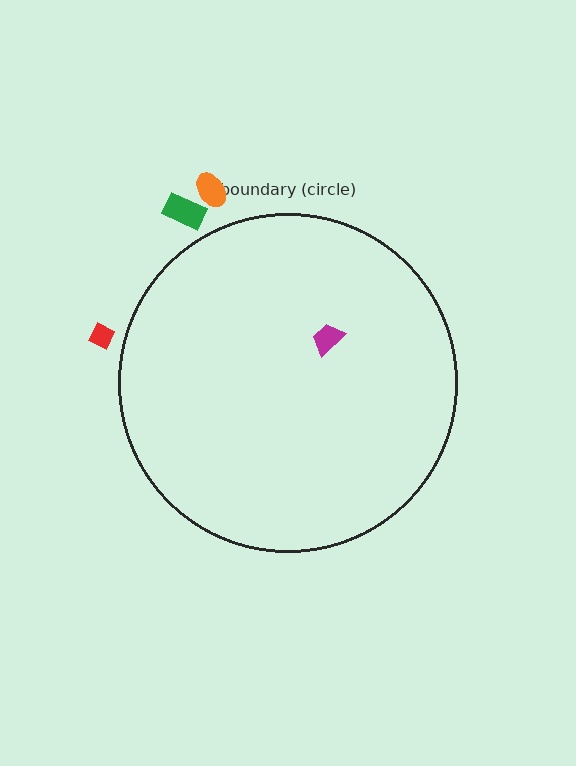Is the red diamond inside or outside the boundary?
Outside.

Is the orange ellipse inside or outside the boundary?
Outside.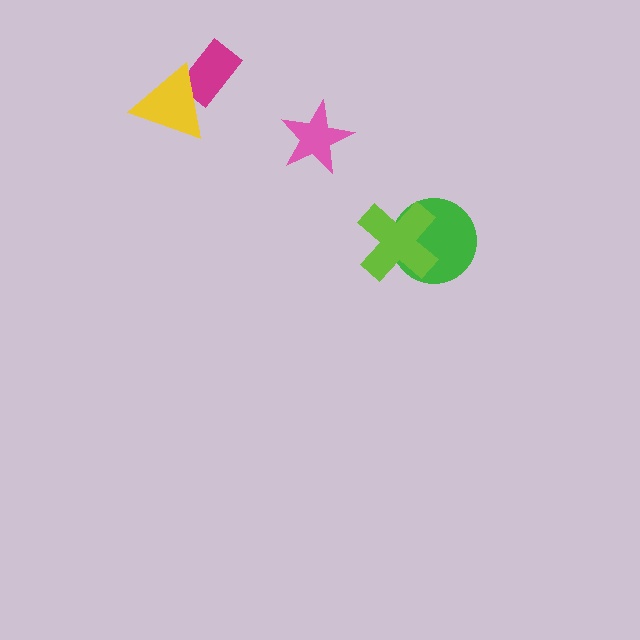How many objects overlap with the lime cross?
1 object overlaps with the lime cross.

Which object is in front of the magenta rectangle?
The yellow triangle is in front of the magenta rectangle.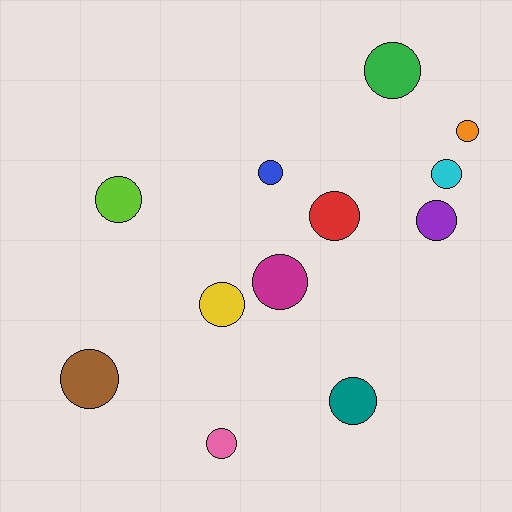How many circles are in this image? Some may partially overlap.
There are 12 circles.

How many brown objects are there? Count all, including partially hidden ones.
There is 1 brown object.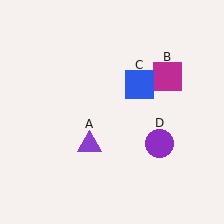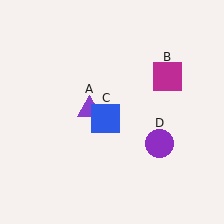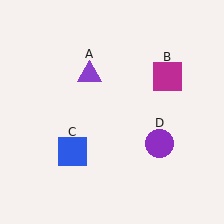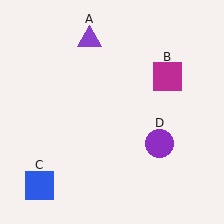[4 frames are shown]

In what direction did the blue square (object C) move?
The blue square (object C) moved down and to the left.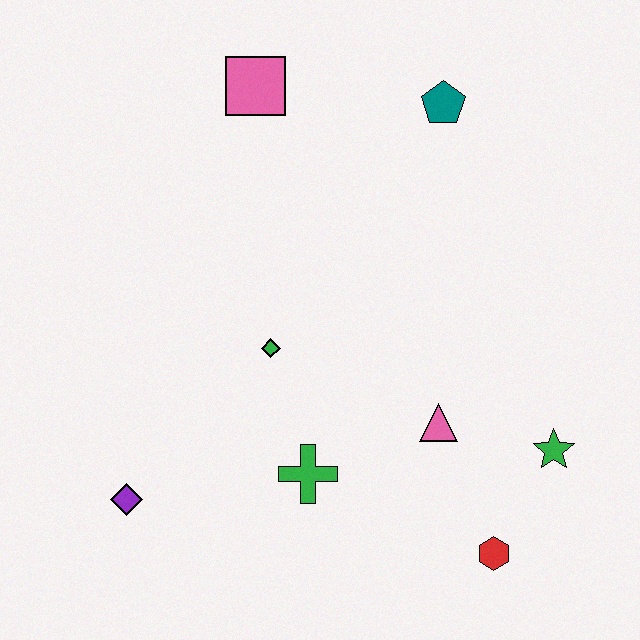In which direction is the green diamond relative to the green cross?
The green diamond is above the green cross.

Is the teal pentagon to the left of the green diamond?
No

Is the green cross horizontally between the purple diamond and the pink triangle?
Yes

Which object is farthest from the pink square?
The red hexagon is farthest from the pink square.